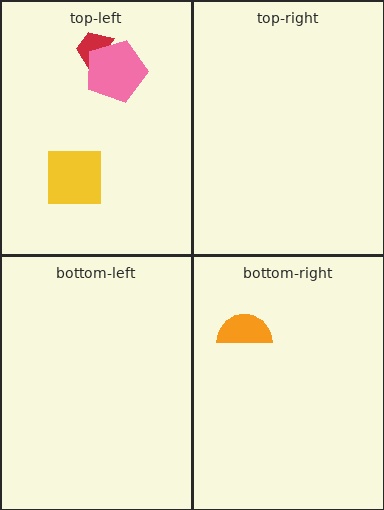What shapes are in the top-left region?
The yellow square, the red trapezoid, the pink pentagon.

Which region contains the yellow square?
The top-left region.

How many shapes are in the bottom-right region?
1.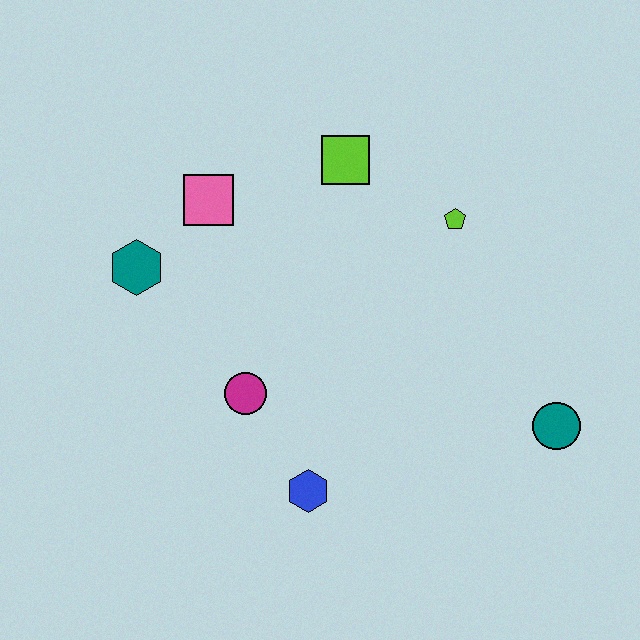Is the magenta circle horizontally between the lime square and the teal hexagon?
Yes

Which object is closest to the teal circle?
The lime pentagon is closest to the teal circle.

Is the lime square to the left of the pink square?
No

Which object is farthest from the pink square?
The teal circle is farthest from the pink square.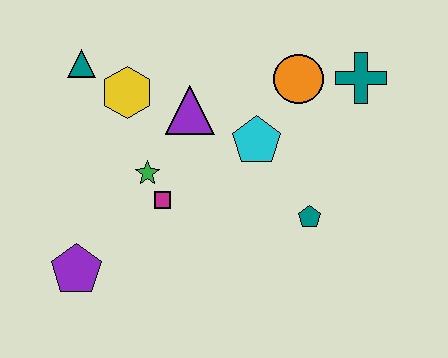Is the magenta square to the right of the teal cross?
No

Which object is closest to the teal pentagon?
The cyan pentagon is closest to the teal pentagon.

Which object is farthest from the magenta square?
The teal cross is farthest from the magenta square.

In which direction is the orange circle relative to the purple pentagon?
The orange circle is to the right of the purple pentagon.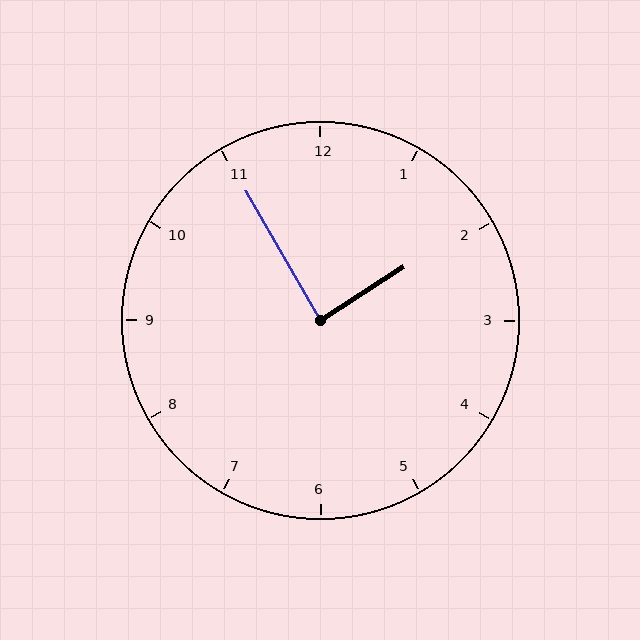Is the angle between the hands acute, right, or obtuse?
It is right.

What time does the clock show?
1:55.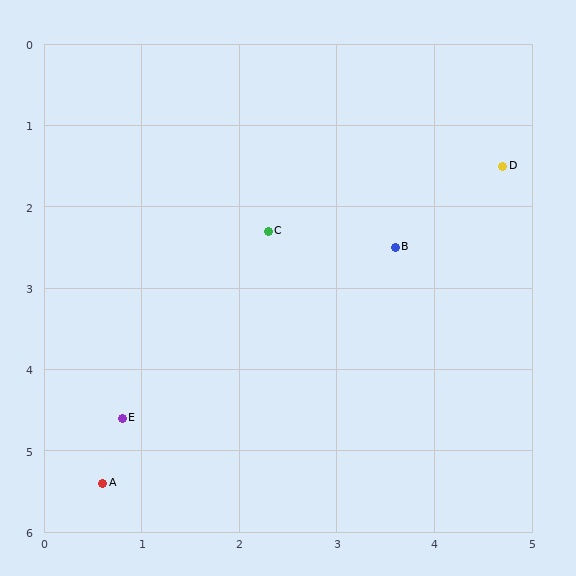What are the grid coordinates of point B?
Point B is at approximately (3.6, 2.5).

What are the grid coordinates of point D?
Point D is at approximately (4.7, 1.5).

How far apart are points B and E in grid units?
Points B and E are about 3.5 grid units apart.